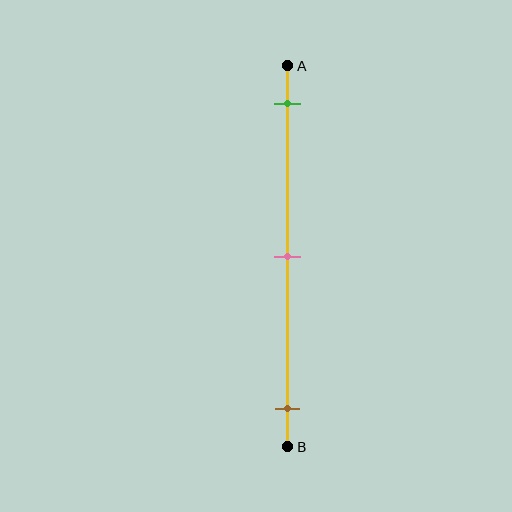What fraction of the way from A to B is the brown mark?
The brown mark is approximately 90% (0.9) of the way from A to B.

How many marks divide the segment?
There are 3 marks dividing the segment.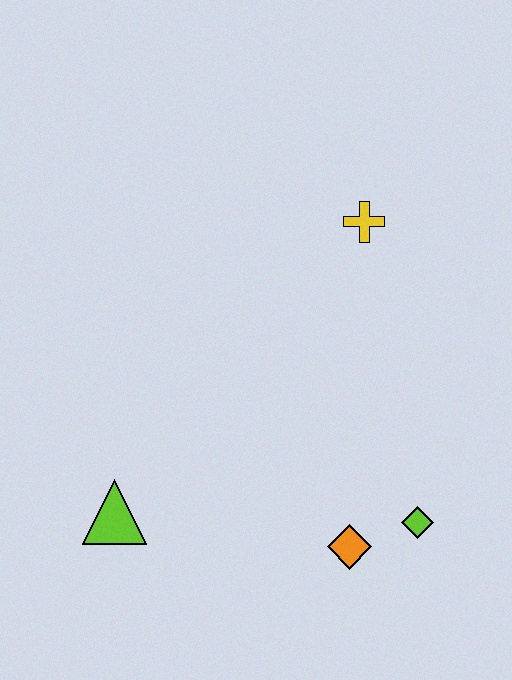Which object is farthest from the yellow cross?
The lime triangle is farthest from the yellow cross.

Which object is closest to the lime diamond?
The orange diamond is closest to the lime diamond.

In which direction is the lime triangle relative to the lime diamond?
The lime triangle is to the left of the lime diamond.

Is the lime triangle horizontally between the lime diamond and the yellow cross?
No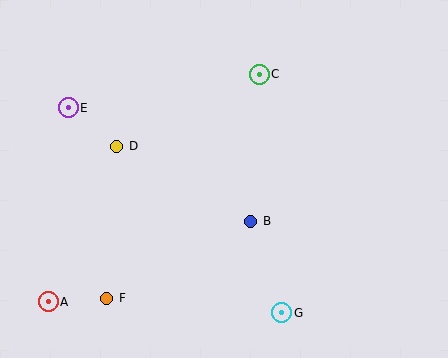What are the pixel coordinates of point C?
Point C is at (259, 74).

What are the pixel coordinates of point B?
Point B is at (251, 221).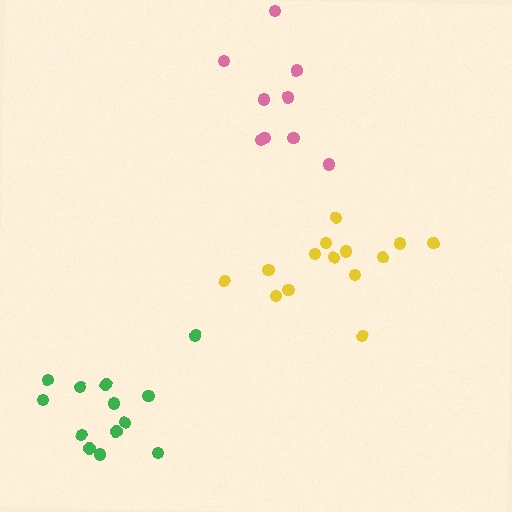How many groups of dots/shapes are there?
There are 3 groups.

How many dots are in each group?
Group 1: 9 dots, Group 2: 13 dots, Group 3: 14 dots (36 total).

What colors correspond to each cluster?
The clusters are colored: pink, green, yellow.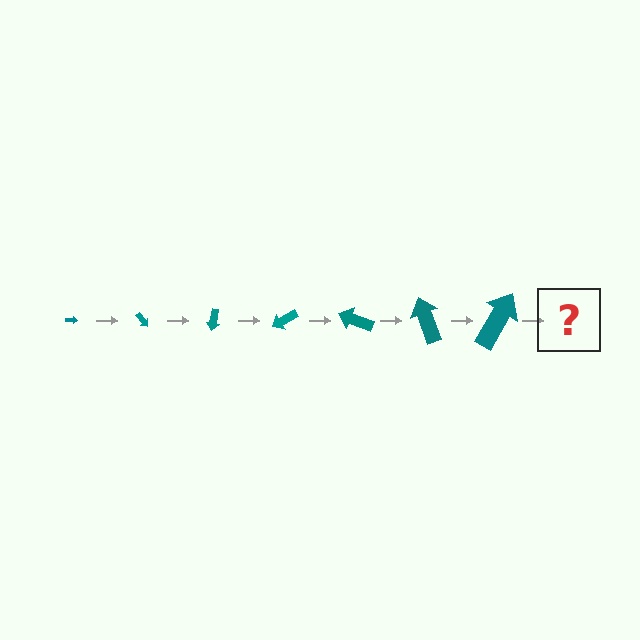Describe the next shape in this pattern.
It should be an arrow, larger than the previous one and rotated 350 degrees from the start.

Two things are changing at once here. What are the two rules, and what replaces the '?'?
The two rules are that the arrow grows larger each step and it rotates 50 degrees each step. The '?' should be an arrow, larger than the previous one and rotated 350 degrees from the start.